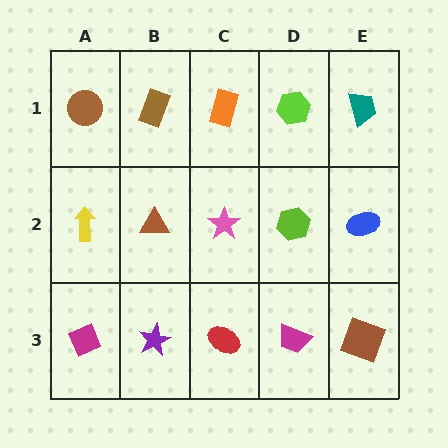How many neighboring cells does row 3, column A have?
2.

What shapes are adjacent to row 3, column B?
A brown triangle (row 2, column B), a magenta diamond (row 3, column A), a red ellipse (row 3, column C).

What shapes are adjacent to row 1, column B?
A brown triangle (row 2, column B), a brown circle (row 1, column A), an orange rectangle (row 1, column C).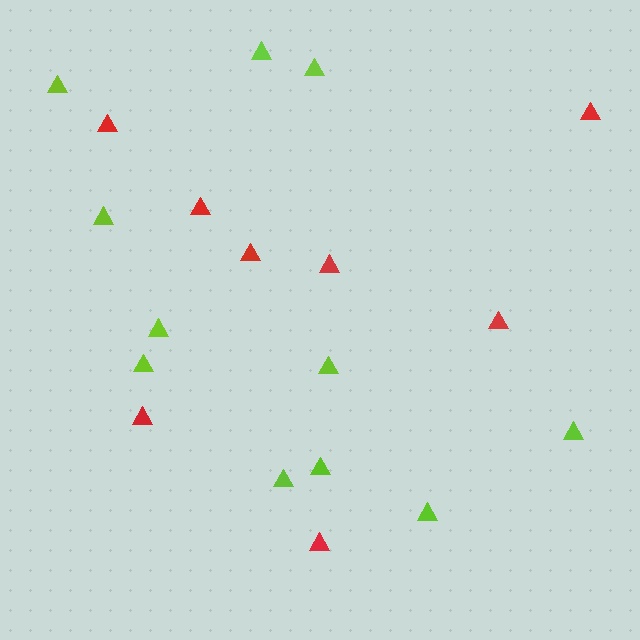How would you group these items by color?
There are 2 groups: one group of lime triangles (11) and one group of red triangles (8).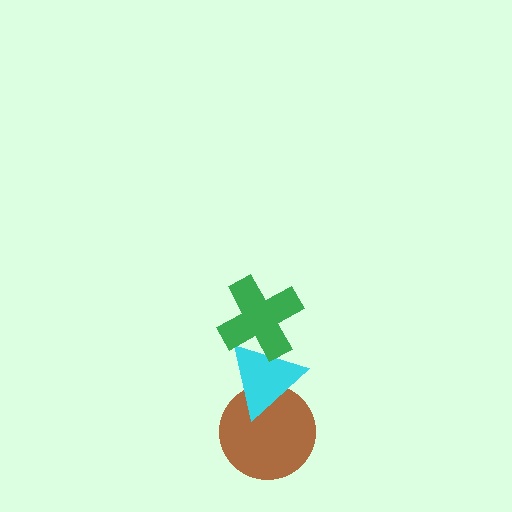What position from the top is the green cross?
The green cross is 1st from the top.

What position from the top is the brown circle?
The brown circle is 3rd from the top.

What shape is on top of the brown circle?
The cyan triangle is on top of the brown circle.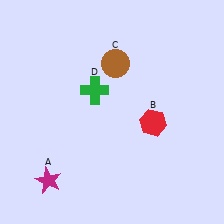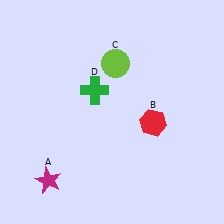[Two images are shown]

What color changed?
The circle (C) changed from brown in Image 1 to lime in Image 2.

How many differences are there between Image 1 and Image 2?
There is 1 difference between the two images.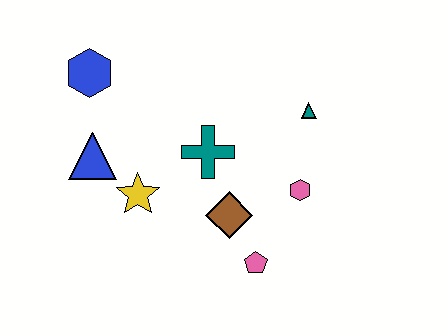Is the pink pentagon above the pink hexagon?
No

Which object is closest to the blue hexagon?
The blue triangle is closest to the blue hexagon.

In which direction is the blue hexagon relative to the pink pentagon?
The blue hexagon is above the pink pentagon.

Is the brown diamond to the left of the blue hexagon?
No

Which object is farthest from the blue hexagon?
The pink pentagon is farthest from the blue hexagon.